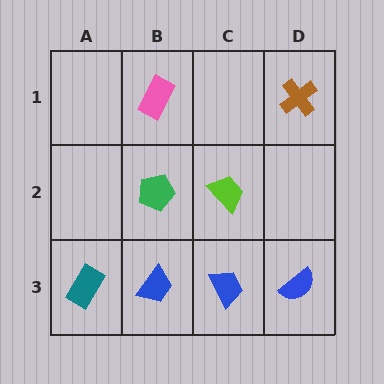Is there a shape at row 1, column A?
No, that cell is empty.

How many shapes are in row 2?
2 shapes.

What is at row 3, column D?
A blue semicircle.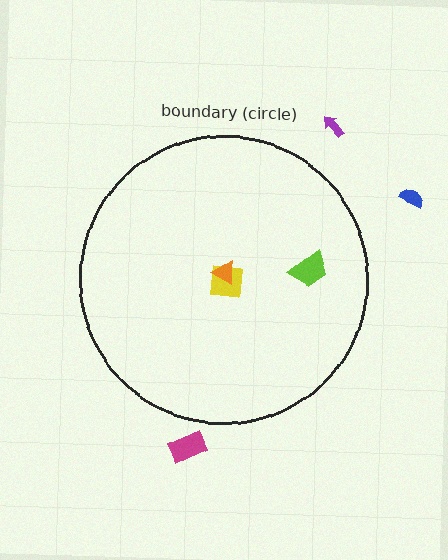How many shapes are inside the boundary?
3 inside, 3 outside.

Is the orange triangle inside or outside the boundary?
Inside.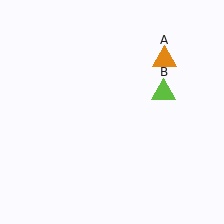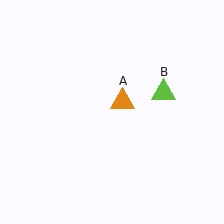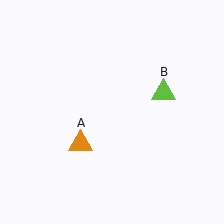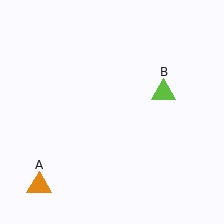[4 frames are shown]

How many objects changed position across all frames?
1 object changed position: orange triangle (object A).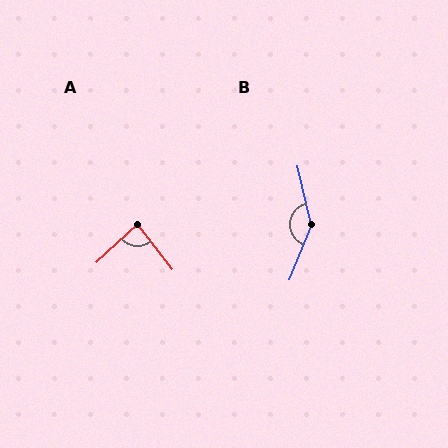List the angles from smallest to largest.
A (85°), B (145°).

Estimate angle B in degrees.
Approximately 145 degrees.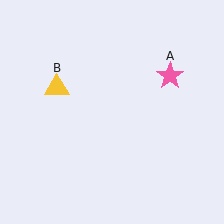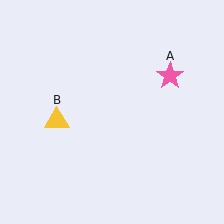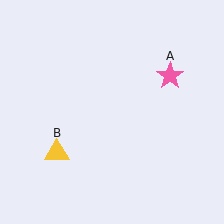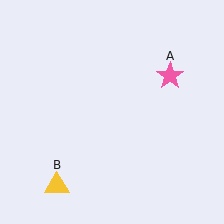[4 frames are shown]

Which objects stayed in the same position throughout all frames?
Pink star (object A) remained stationary.